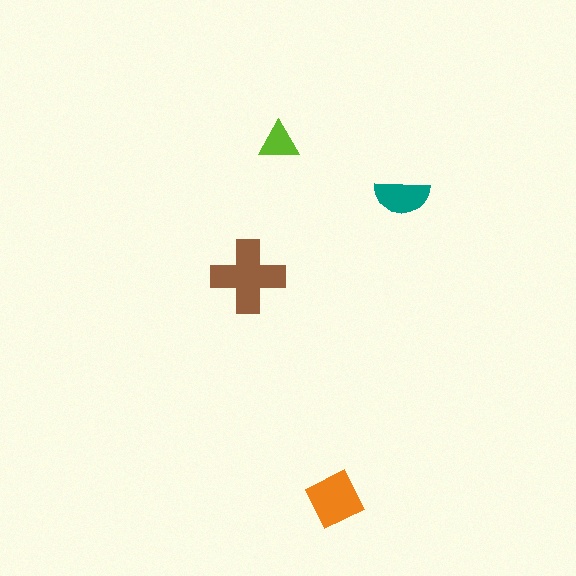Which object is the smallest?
The lime triangle.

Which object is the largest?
The brown cross.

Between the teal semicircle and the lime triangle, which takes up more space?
The teal semicircle.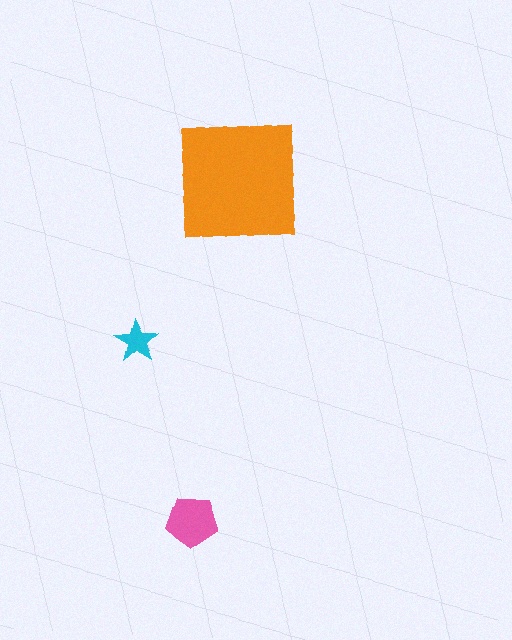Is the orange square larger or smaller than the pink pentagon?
Larger.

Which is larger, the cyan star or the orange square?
The orange square.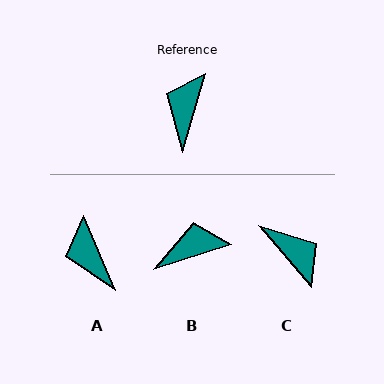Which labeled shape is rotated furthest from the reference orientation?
C, about 124 degrees away.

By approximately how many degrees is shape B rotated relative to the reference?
Approximately 56 degrees clockwise.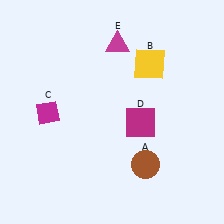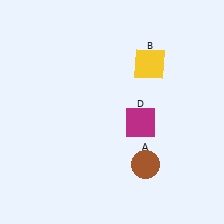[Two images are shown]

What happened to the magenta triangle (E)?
The magenta triangle (E) was removed in Image 2. It was in the top-right area of Image 1.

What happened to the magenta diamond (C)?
The magenta diamond (C) was removed in Image 2. It was in the bottom-left area of Image 1.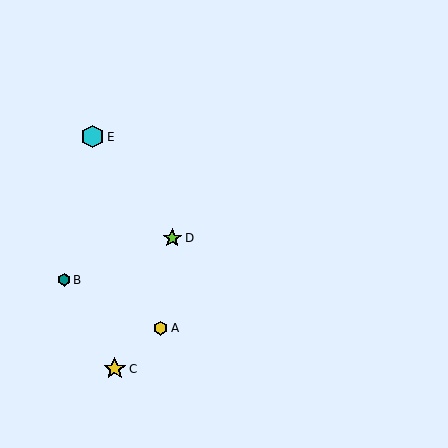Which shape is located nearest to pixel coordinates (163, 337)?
The yellow hexagon (labeled A) at (161, 328) is nearest to that location.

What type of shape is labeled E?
Shape E is a cyan hexagon.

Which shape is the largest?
The cyan hexagon (labeled E) is the largest.